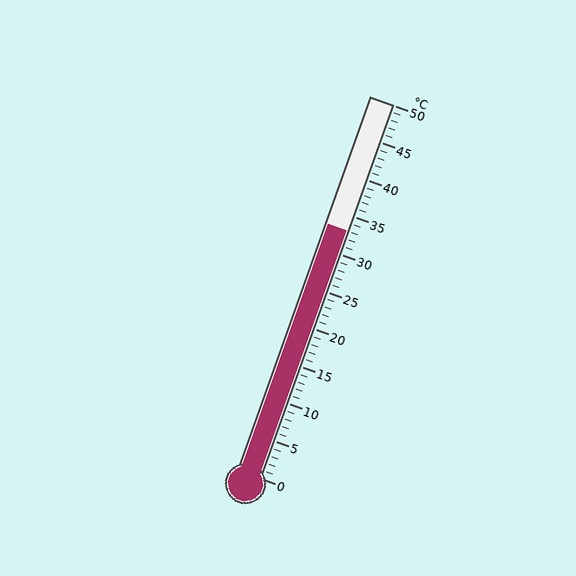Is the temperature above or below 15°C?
The temperature is above 15°C.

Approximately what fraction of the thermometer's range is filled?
The thermometer is filled to approximately 65% of its range.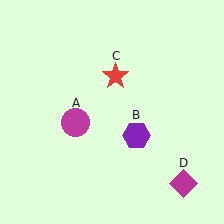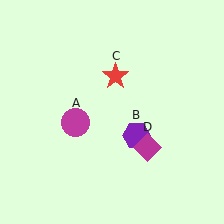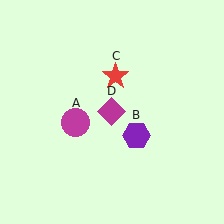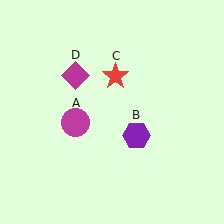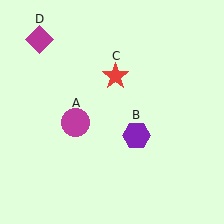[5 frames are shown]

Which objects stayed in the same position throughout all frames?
Magenta circle (object A) and purple hexagon (object B) and red star (object C) remained stationary.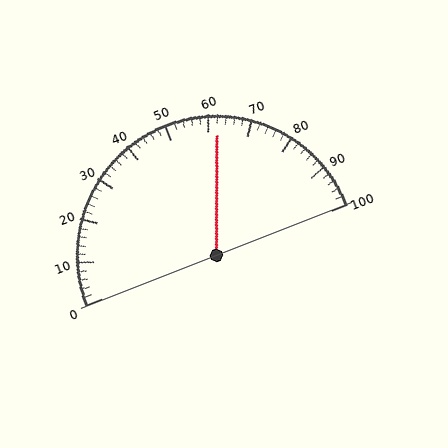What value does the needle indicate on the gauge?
The needle indicates approximately 62.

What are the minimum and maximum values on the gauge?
The gauge ranges from 0 to 100.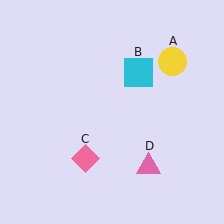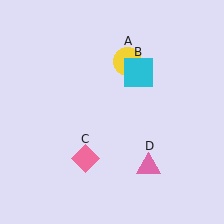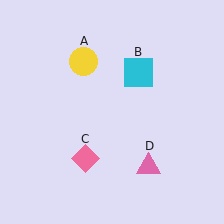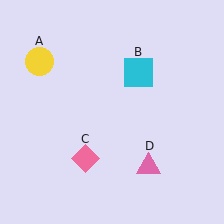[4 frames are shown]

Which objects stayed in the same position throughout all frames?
Cyan square (object B) and pink diamond (object C) and pink triangle (object D) remained stationary.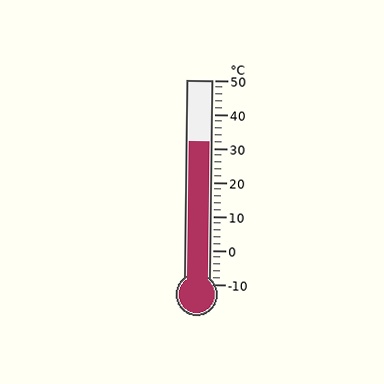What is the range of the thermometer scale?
The thermometer scale ranges from -10°C to 50°C.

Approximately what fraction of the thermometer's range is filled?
The thermometer is filled to approximately 70% of its range.